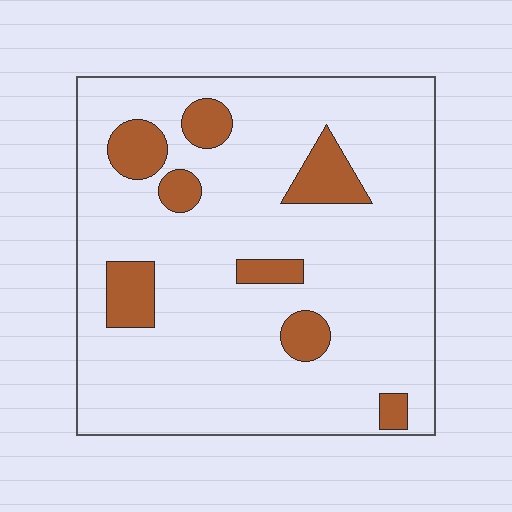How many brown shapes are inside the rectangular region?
8.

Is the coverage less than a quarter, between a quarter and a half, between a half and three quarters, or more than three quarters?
Less than a quarter.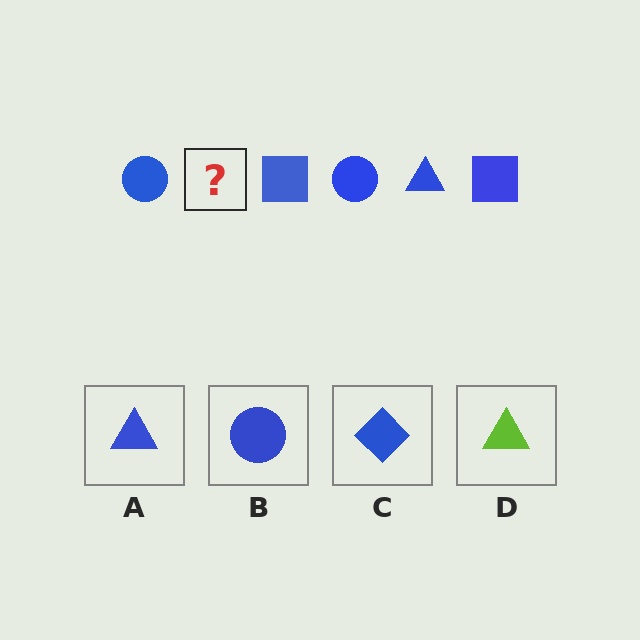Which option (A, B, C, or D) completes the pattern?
A.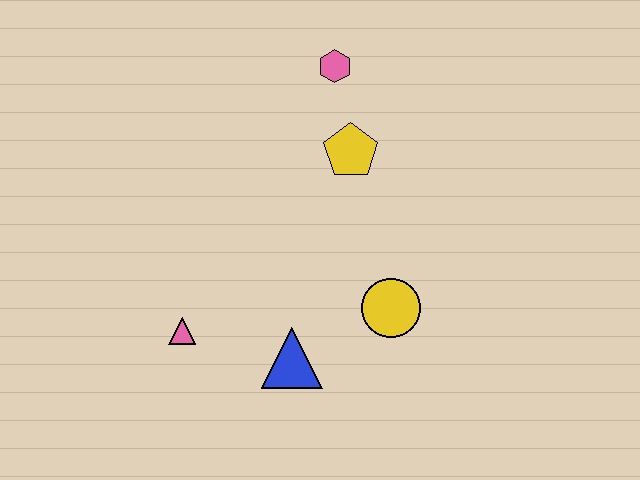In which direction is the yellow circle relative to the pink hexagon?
The yellow circle is below the pink hexagon.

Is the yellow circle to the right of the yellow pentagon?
Yes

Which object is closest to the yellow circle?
The blue triangle is closest to the yellow circle.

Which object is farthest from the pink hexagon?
The pink triangle is farthest from the pink hexagon.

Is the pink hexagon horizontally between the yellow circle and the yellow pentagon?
No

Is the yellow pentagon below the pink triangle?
No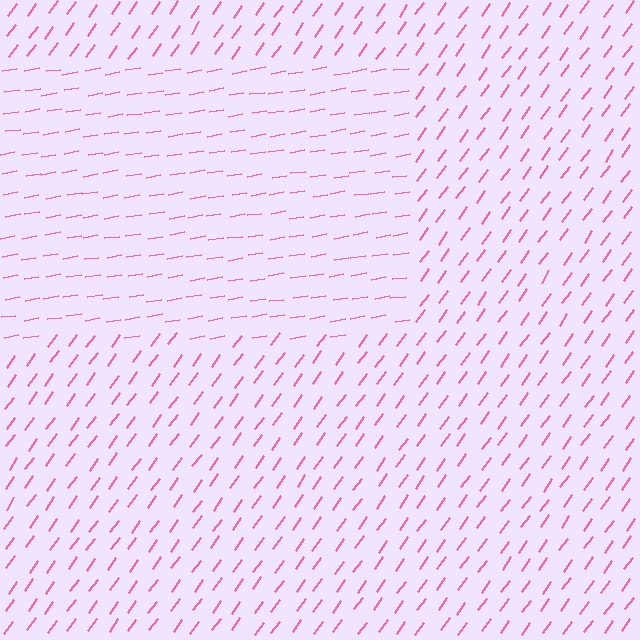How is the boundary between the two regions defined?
The boundary is defined purely by a change in line orientation (approximately 45 degrees difference). All lines are the same color and thickness.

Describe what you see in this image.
The image is filled with small pink line segments. A rectangle region in the image has lines oriented differently from the surrounding lines, creating a visible texture boundary.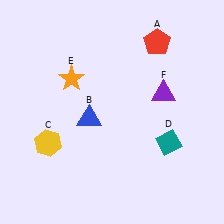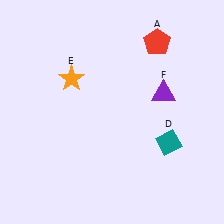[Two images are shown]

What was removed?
The yellow hexagon (C), the blue triangle (B) were removed in Image 2.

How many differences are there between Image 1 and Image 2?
There are 2 differences between the two images.